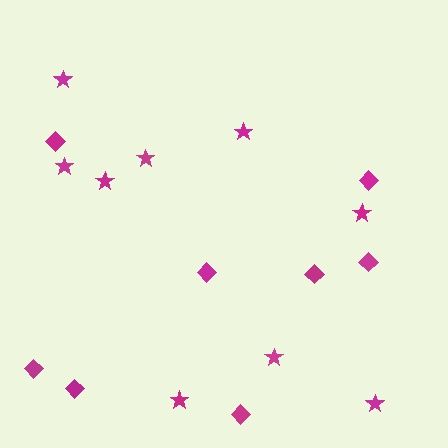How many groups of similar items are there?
There are 2 groups: one group of diamonds (8) and one group of stars (9).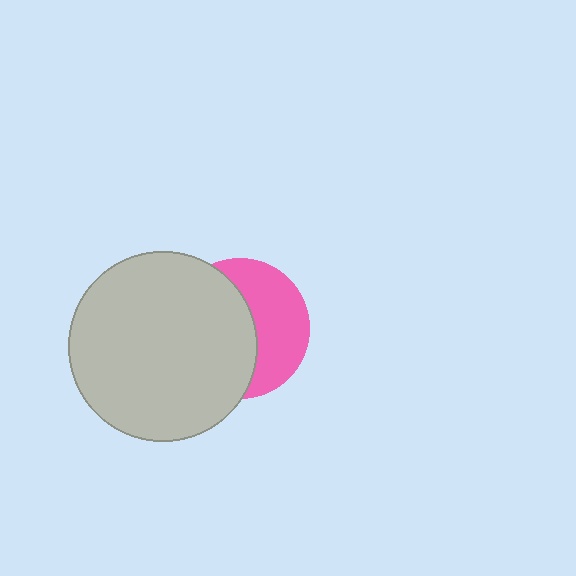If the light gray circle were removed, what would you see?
You would see the complete pink circle.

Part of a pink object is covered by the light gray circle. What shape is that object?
It is a circle.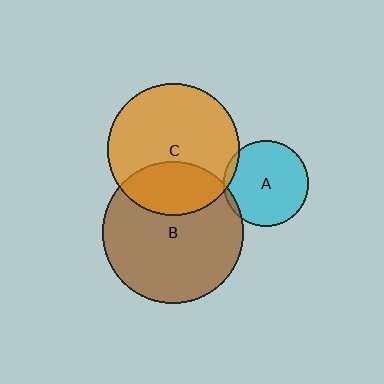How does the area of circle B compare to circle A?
Approximately 2.8 times.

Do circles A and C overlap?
Yes.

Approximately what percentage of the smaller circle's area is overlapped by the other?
Approximately 5%.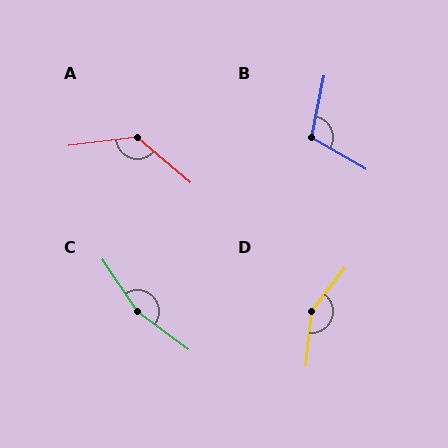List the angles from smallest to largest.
B (109°), A (133°), D (148°), C (160°).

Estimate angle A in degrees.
Approximately 133 degrees.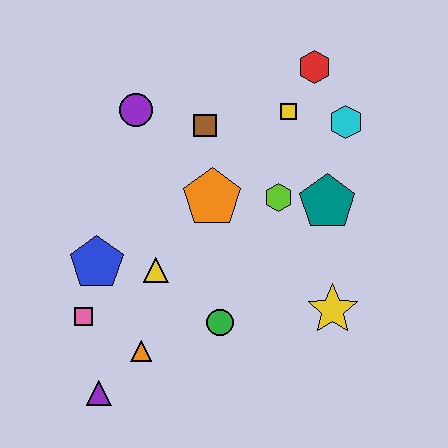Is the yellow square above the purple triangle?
Yes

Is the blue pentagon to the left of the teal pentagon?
Yes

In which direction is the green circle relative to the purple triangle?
The green circle is to the right of the purple triangle.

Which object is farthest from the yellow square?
The purple triangle is farthest from the yellow square.